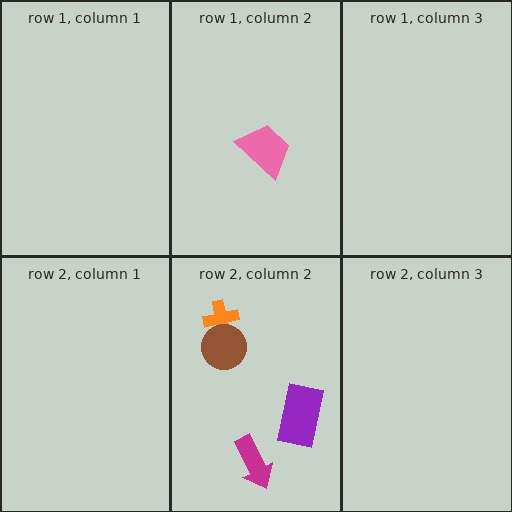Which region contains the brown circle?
The row 2, column 2 region.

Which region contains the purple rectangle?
The row 2, column 2 region.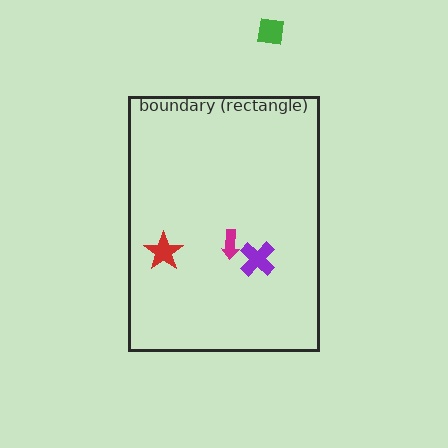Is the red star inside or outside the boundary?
Inside.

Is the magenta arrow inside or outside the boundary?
Inside.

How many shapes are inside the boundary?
3 inside, 1 outside.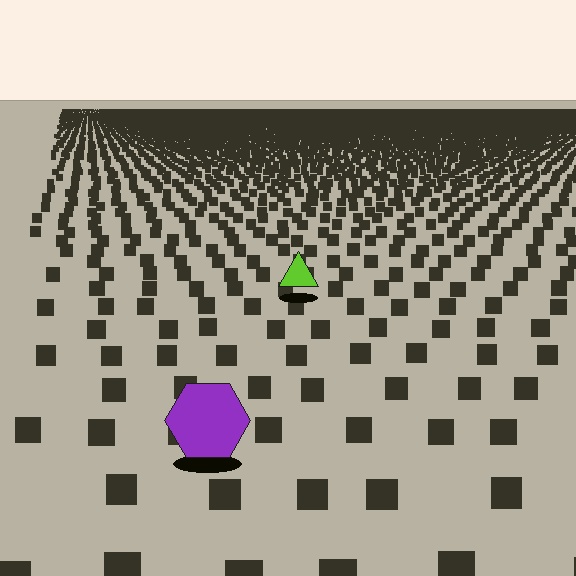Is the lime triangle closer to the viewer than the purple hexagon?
No. The purple hexagon is closer — you can tell from the texture gradient: the ground texture is coarser near it.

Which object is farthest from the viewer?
The lime triangle is farthest from the viewer. It appears smaller and the ground texture around it is denser.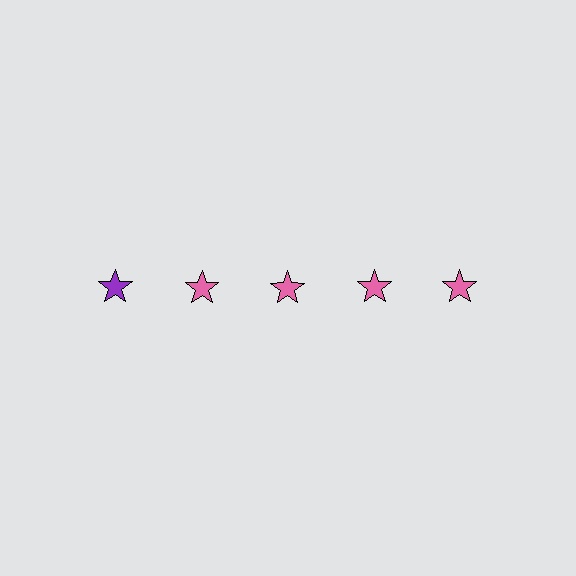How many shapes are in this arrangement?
There are 5 shapes arranged in a grid pattern.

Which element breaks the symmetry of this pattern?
The purple star in the top row, leftmost column breaks the symmetry. All other shapes are pink stars.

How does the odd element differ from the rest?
It has a different color: purple instead of pink.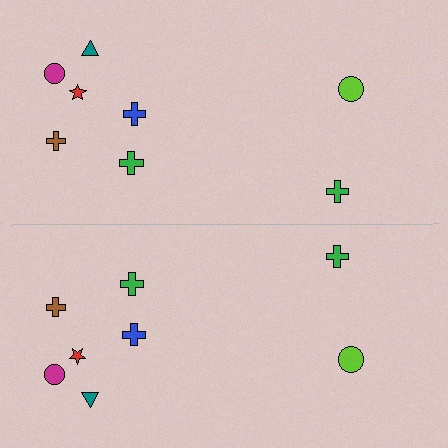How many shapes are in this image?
There are 16 shapes in this image.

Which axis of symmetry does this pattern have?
The pattern has a horizontal axis of symmetry running through the center of the image.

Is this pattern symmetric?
Yes, this pattern has bilateral (reflection) symmetry.